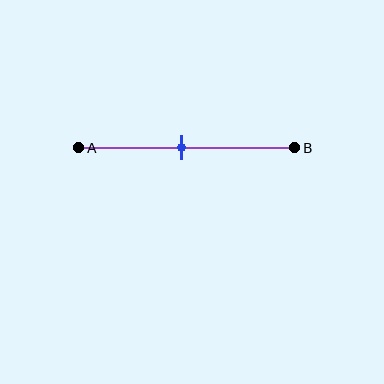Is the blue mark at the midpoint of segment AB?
Yes, the mark is approximately at the midpoint.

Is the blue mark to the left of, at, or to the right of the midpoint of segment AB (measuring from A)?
The blue mark is approximately at the midpoint of segment AB.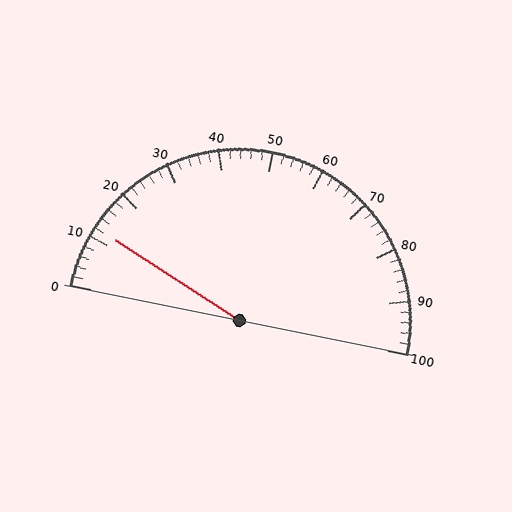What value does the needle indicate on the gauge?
The needle indicates approximately 12.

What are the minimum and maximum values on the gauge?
The gauge ranges from 0 to 100.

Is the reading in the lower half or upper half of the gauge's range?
The reading is in the lower half of the range (0 to 100).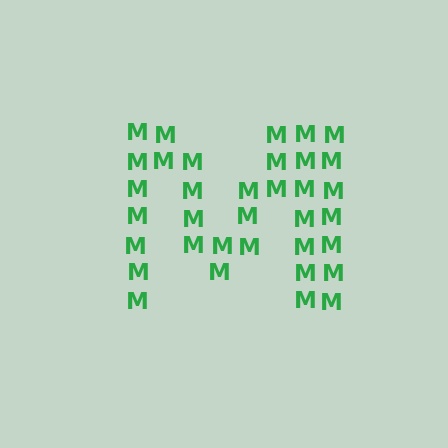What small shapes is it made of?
It is made of small letter M's.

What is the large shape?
The large shape is the letter M.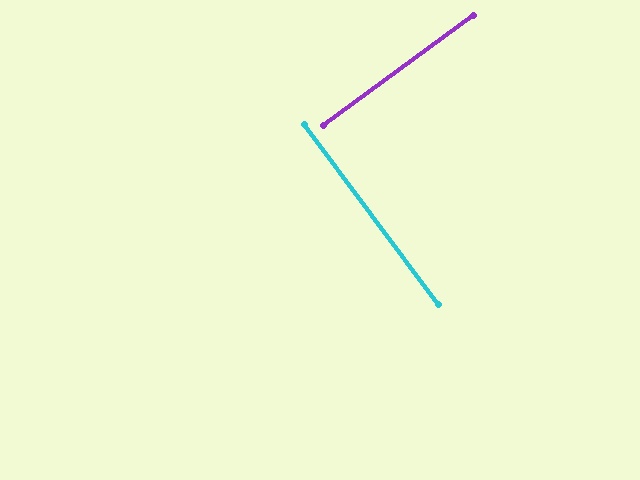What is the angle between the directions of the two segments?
Approximately 90 degrees.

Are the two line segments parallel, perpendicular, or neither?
Perpendicular — they meet at approximately 90°.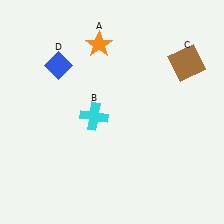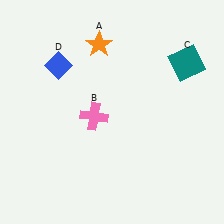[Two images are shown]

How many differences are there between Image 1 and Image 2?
There are 2 differences between the two images.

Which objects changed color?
B changed from cyan to pink. C changed from brown to teal.